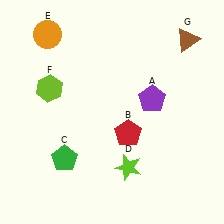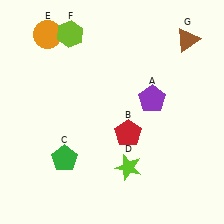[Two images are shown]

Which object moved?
The lime hexagon (F) moved up.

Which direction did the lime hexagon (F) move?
The lime hexagon (F) moved up.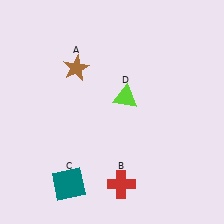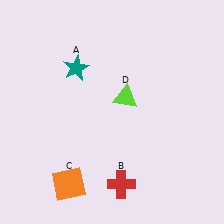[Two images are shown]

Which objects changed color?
A changed from brown to teal. C changed from teal to orange.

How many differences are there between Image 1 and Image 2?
There are 2 differences between the two images.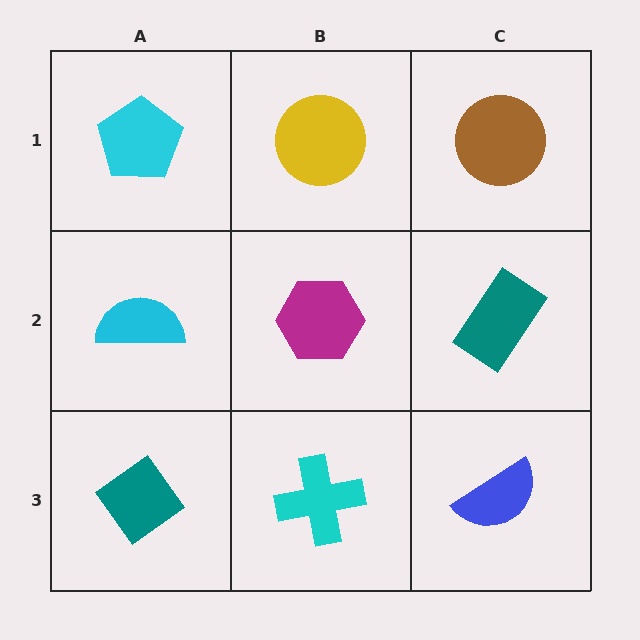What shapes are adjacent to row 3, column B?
A magenta hexagon (row 2, column B), a teal diamond (row 3, column A), a blue semicircle (row 3, column C).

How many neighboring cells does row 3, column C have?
2.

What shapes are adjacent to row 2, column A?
A cyan pentagon (row 1, column A), a teal diamond (row 3, column A), a magenta hexagon (row 2, column B).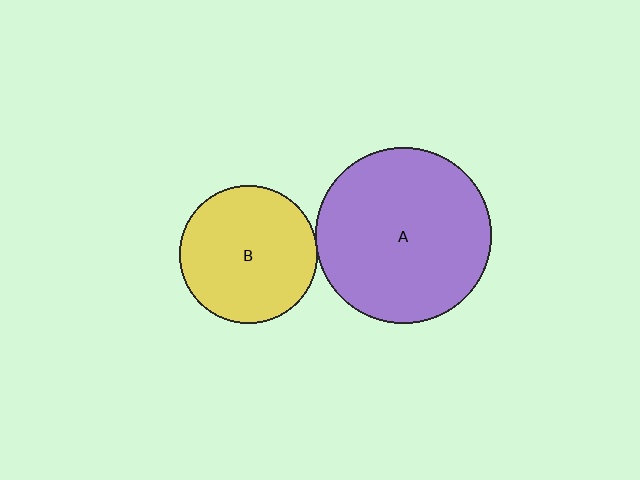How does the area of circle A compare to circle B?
Approximately 1.6 times.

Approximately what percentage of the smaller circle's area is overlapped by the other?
Approximately 5%.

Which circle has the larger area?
Circle A (purple).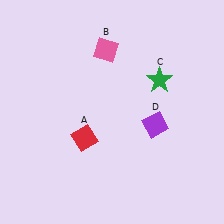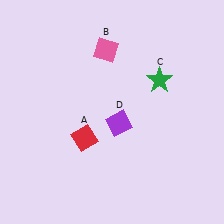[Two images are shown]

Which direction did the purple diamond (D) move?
The purple diamond (D) moved left.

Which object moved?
The purple diamond (D) moved left.